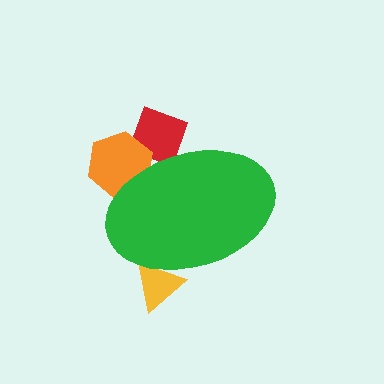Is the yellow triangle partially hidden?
Yes, the yellow triangle is partially hidden behind the green ellipse.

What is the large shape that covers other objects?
A green ellipse.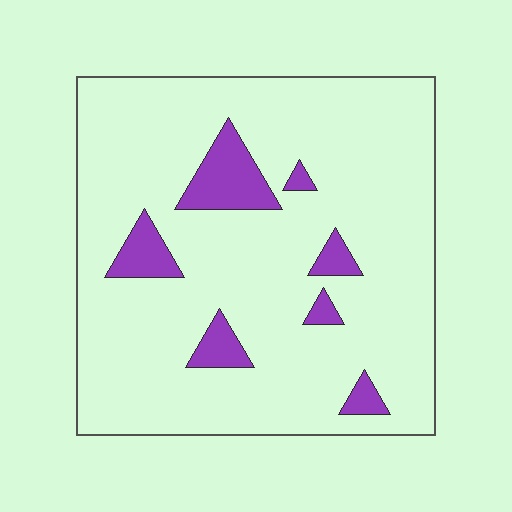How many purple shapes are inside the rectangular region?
7.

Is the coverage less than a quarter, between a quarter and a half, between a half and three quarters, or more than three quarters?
Less than a quarter.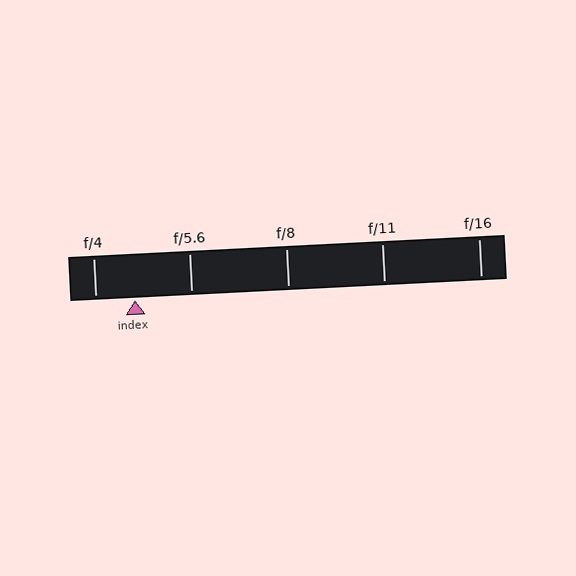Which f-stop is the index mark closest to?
The index mark is closest to f/4.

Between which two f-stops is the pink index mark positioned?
The index mark is between f/4 and f/5.6.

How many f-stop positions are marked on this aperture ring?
There are 5 f-stop positions marked.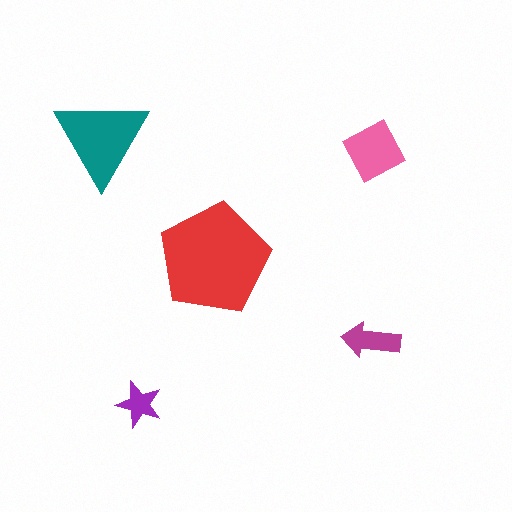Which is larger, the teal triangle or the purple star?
The teal triangle.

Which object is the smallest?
The purple star.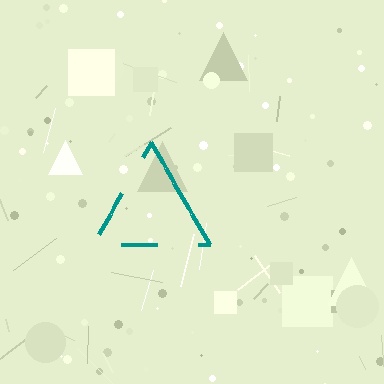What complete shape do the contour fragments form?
The contour fragments form a triangle.